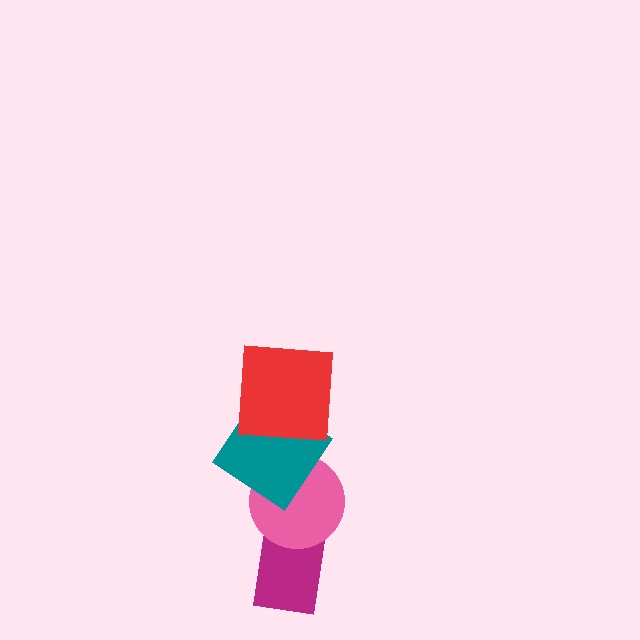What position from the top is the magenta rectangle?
The magenta rectangle is 4th from the top.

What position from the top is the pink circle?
The pink circle is 3rd from the top.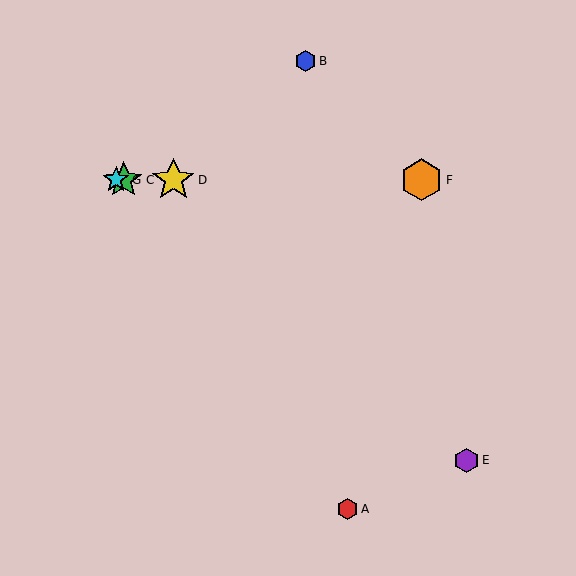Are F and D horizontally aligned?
Yes, both are at y≈180.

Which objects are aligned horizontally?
Objects C, D, F, G are aligned horizontally.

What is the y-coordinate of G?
Object G is at y≈180.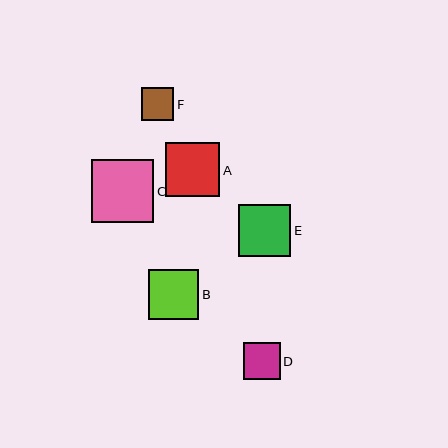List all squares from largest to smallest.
From largest to smallest: C, A, E, B, D, F.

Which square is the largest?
Square C is the largest with a size of approximately 63 pixels.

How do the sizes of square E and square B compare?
Square E and square B are approximately the same size.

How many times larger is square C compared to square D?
Square C is approximately 1.7 times the size of square D.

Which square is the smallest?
Square F is the smallest with a size of approximately 33 pixels.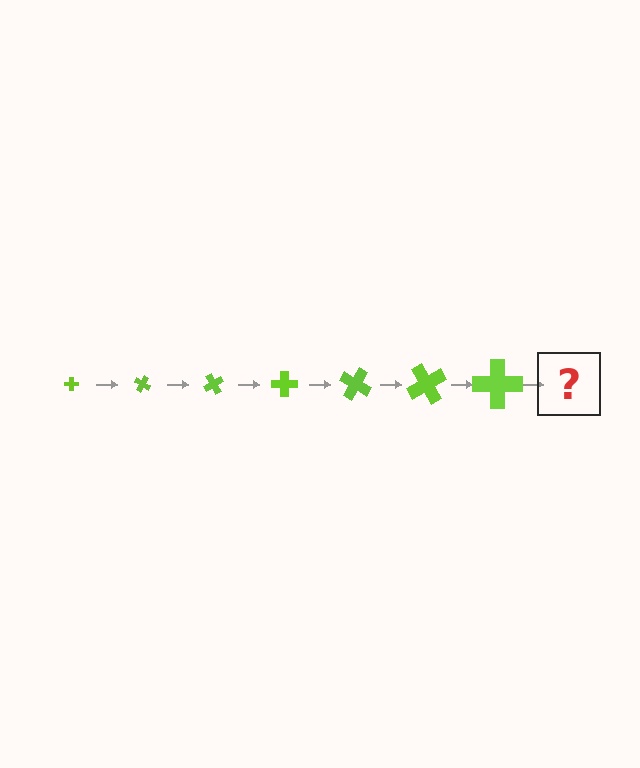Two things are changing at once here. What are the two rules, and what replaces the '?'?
The two rules are that the cross grows larger each step and it rotates 30 degrees each step. The '?' should be a cross, larger than the previous one and rotated 210 degrees from the start.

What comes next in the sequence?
The next element should be a cross, larger than the previous one and rotated 210 degrees from the start.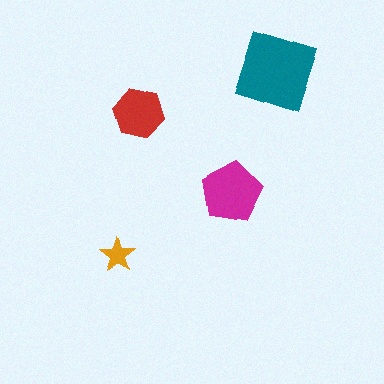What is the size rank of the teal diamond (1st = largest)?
1st.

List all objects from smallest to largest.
The orange star, the red hexagon, the magenta pentagon, the teal diamond.